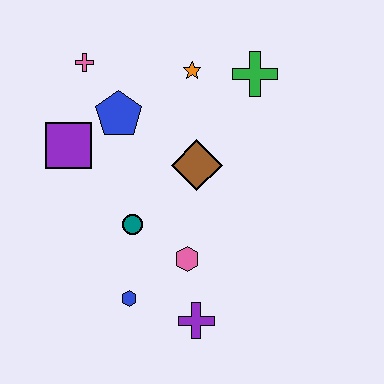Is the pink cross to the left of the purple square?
No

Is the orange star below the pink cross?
Yes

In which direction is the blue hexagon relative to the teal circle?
The blue hexagon is below the teal circle.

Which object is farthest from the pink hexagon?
The pink cross is farthest from the pink hexagon.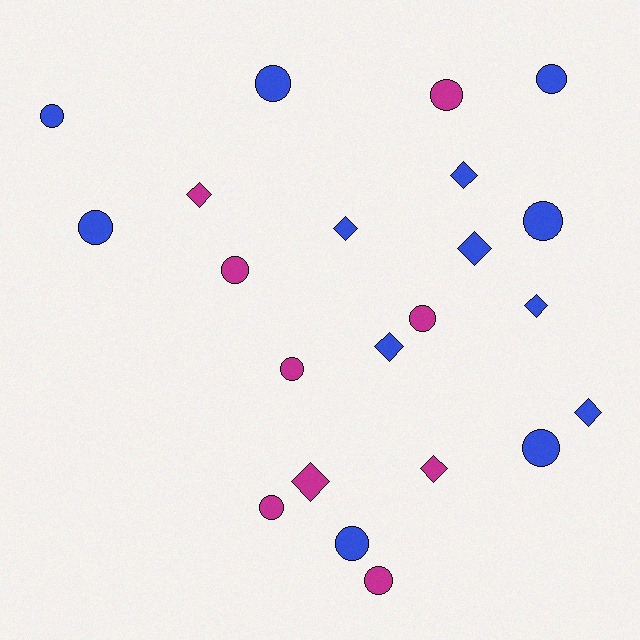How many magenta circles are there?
There are 6 magenta circles.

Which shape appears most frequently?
Circle, with 13 objects.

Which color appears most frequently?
Blue, with 13 objects.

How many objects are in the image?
There are 22 objects.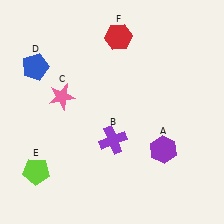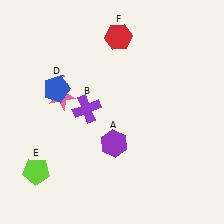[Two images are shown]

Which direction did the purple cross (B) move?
The purple cross (B) moved up.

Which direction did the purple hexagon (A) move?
The purple hexagon (A) moved left.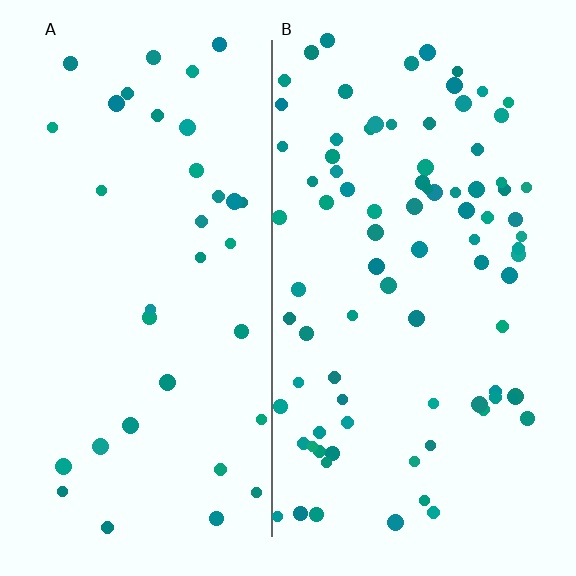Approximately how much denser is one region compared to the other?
Approximately 2.4× — region B over region A.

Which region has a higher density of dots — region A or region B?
B (the right).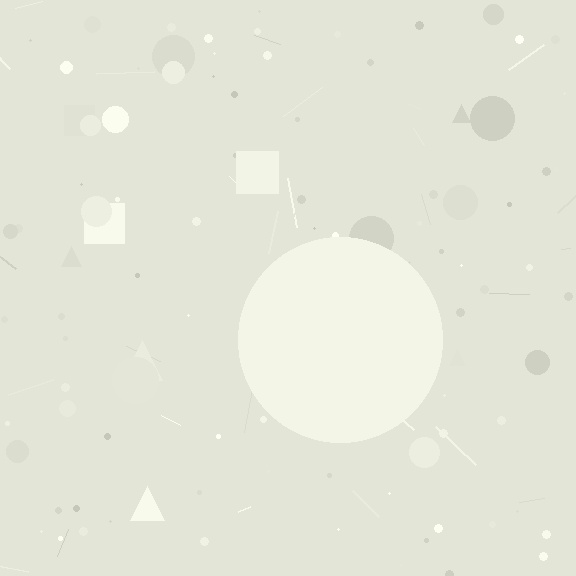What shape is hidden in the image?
A circle is hidden in the image.